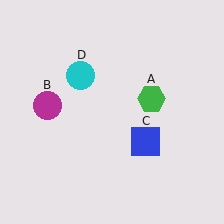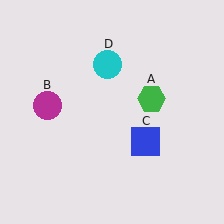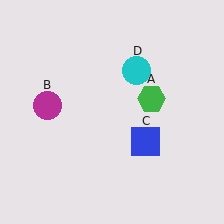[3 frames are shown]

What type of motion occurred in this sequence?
The cyan circle (object D) rotated clockwise around the center of the scene.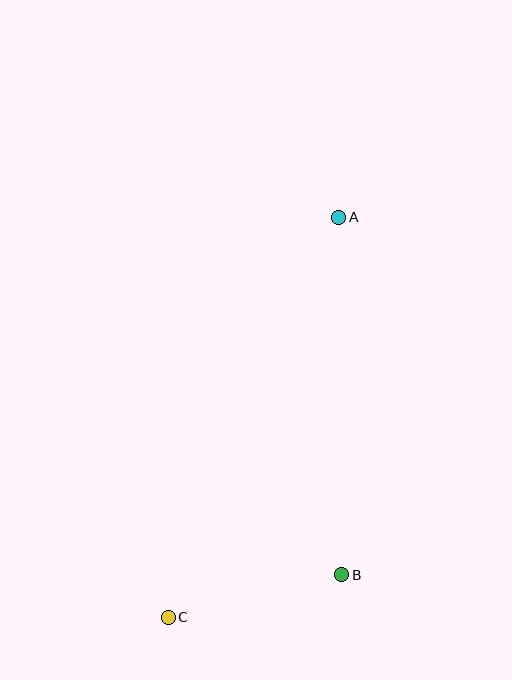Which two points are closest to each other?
Points B and C are closest to each other.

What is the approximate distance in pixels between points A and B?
The distance between A and B is approximately 358 pixels.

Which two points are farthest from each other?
Points A and C are farthest from each other.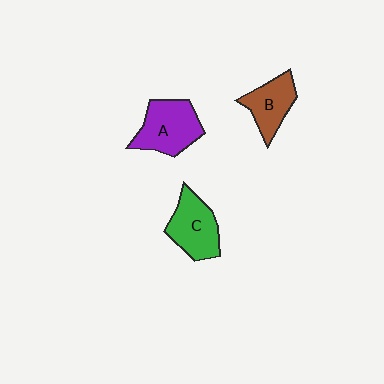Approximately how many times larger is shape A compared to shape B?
Approximately 1.3 times.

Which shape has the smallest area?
Shape B (brown).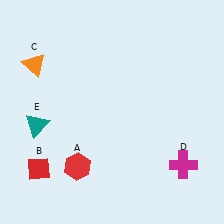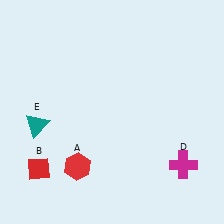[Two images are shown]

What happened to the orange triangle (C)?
The orange triangle (C) was removed in Image 2. It was in the top-left area of Image 1.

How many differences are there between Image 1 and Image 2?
There is 1 difference between the two images.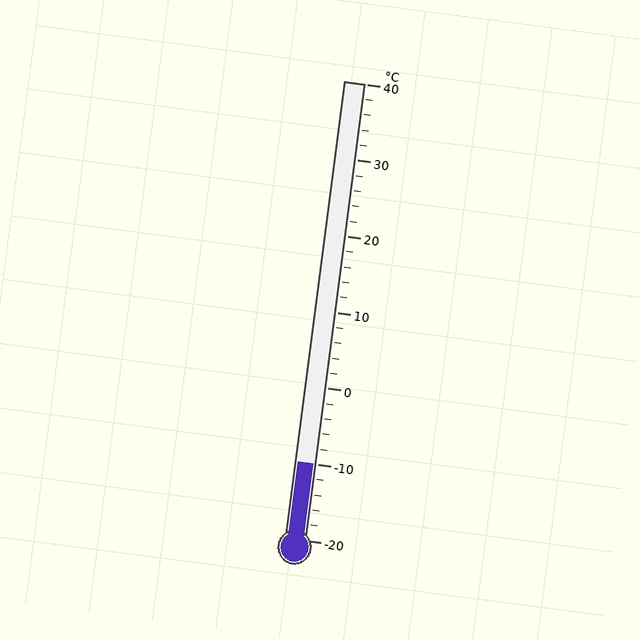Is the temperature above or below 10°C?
The temperature is below 10°C.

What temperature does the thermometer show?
The thermometer shows approximately -10°C.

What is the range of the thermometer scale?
The thermometer scale ranges from -20°C to 40°C.